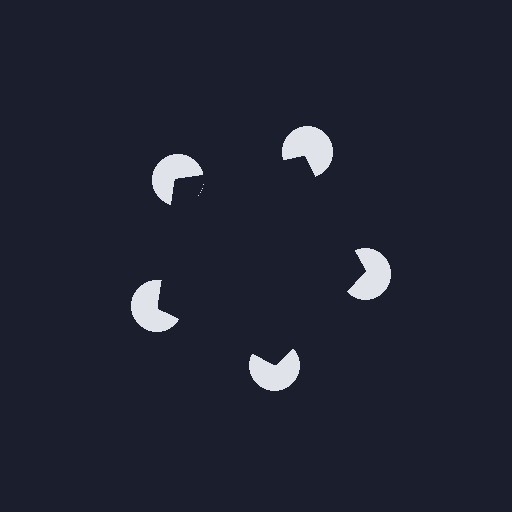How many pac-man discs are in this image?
There are 5 — one at each vertex of the illusory pentagon.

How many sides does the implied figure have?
5 sides.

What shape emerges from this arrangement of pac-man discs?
An illusory pentagon — its edges are inferred from the aligned wedge cuts in the pac-man discs, not physically drawn.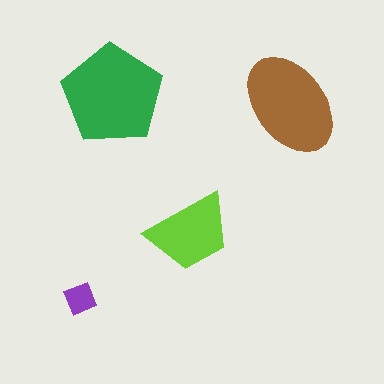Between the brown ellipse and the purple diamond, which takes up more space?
The brown ellipse.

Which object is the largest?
The green pentagon.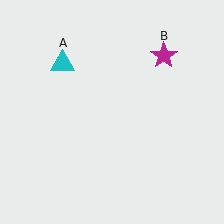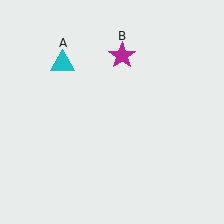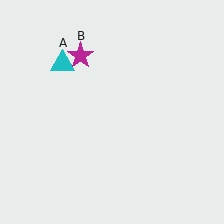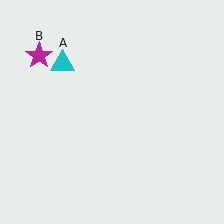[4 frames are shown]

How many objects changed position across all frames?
1 object changed position: magenta star (object B).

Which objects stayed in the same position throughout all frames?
Cyan triangle (object A) remained stationary.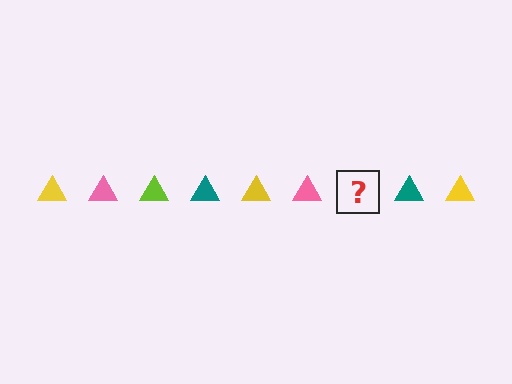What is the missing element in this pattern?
The missing element is a lime triangle.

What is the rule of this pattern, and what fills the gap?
The rule is that the pattern cycles through yellow, pink, lime, teal triangles. The gap should be filled with a lime triangle.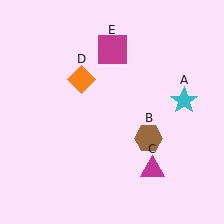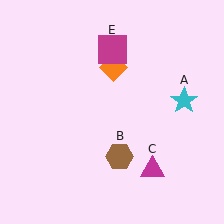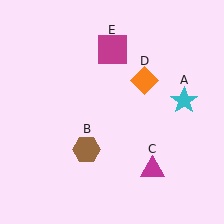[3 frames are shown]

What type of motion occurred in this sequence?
The brown hexagon (object B), orange diamond (object D) rotated clockwise around the center of the scene.